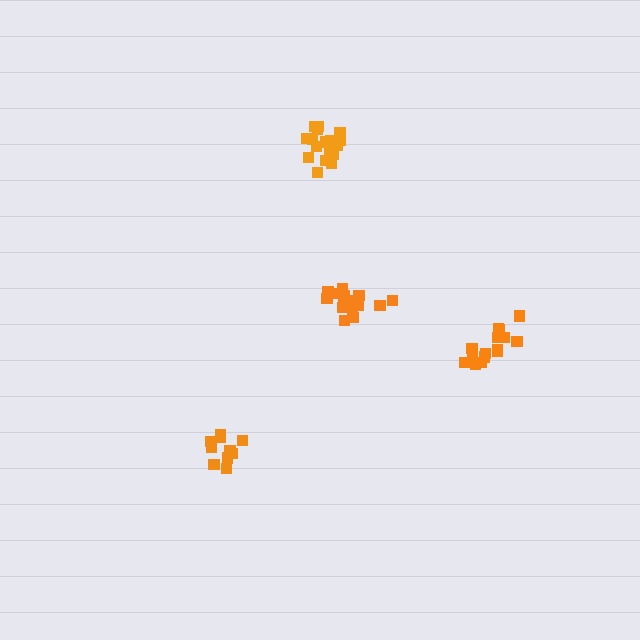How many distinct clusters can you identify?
There are 4 distinct clusters.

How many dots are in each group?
Group 1: 15 dots, Group 2: 11 dots, Group 3: 17 dots, Group 4: 17 dots (60 total).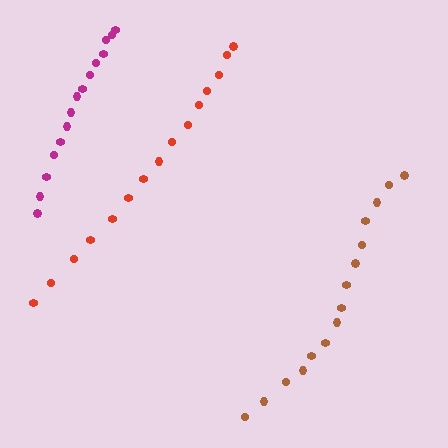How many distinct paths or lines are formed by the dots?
There are 3 distinct paths.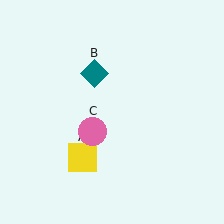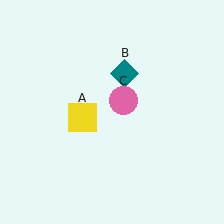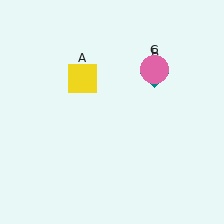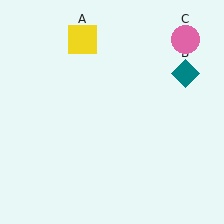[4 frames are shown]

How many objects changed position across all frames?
3 objects changed position: yellow square (object A), teal diamond (object B), pink circle (object C).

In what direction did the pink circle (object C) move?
The pink circle (object C) moved up and to the right.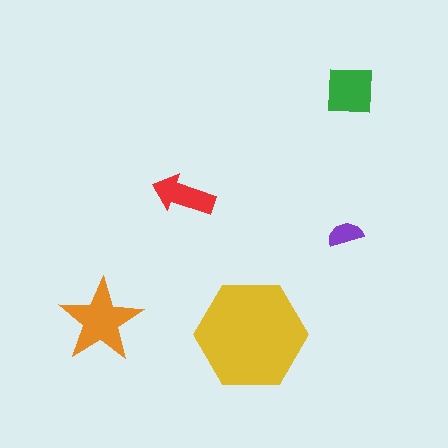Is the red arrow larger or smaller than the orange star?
Smaller.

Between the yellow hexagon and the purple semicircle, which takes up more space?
The yellow hexagon.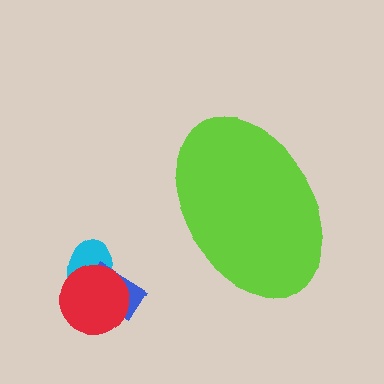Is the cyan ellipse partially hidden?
No, the cyan ellipse is fully visible.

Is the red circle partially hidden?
No, the red circle is fully visible.